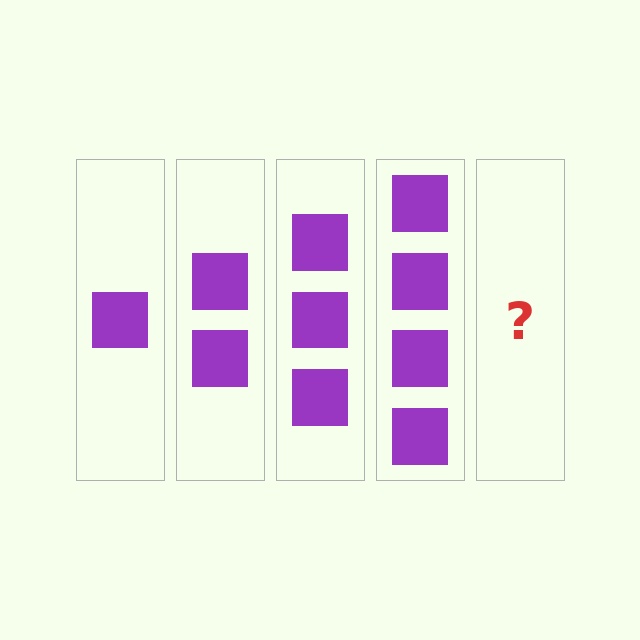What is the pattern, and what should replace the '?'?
The pattern is that each step adds one more square. The '?' should be 5 squares.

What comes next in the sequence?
The next element should be 5 squares.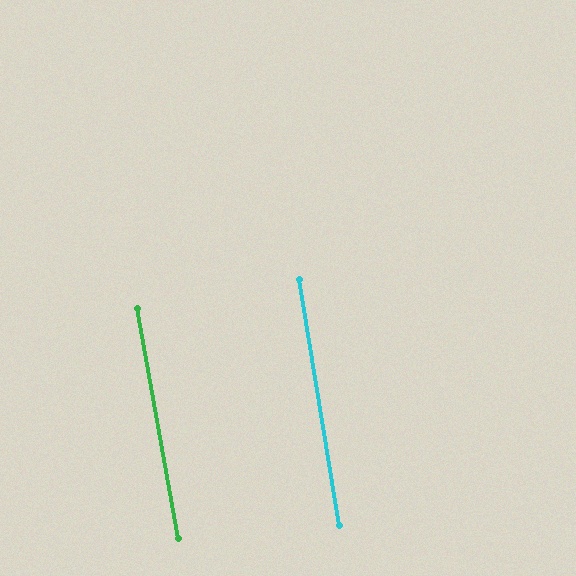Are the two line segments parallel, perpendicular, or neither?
Parallel — their directions differ by only 0.9°.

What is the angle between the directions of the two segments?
Approximately 1 degree.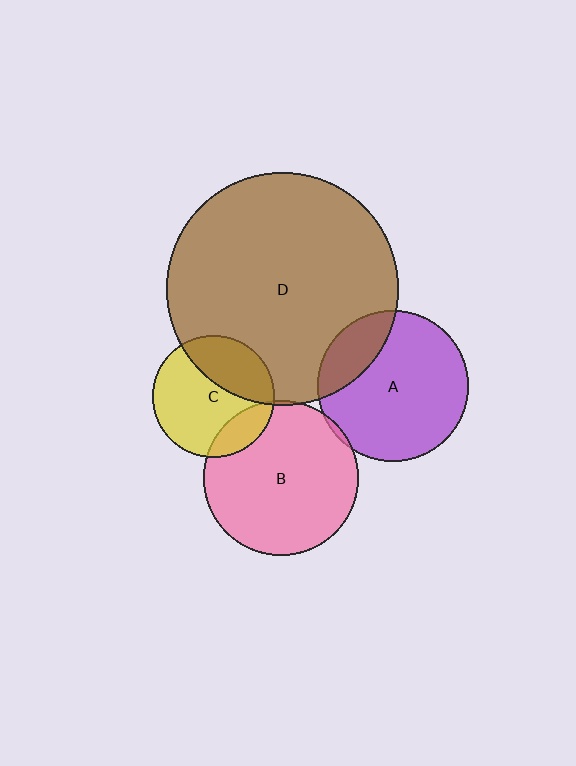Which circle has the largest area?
Circle D (brown).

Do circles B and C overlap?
Yes.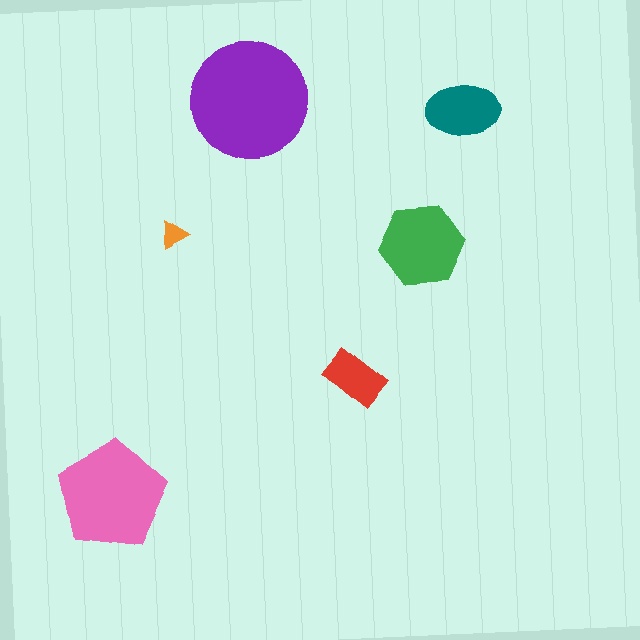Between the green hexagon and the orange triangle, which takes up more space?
The green hexagon.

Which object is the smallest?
The orange triangle.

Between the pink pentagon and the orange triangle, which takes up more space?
The pink pentagon.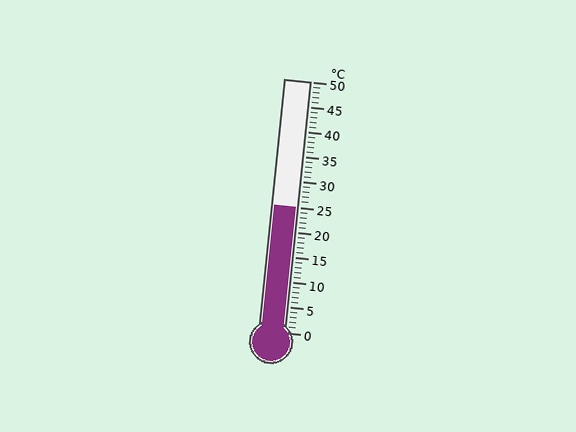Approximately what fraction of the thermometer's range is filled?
The thermometer is filled to approximately 50% of its range.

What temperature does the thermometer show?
The thermometer shows approximately 25°C.